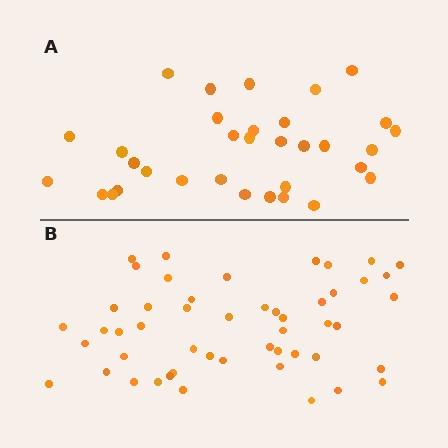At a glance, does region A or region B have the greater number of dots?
Region B (the bottom region) has more dots.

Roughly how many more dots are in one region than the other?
Region B has approximately 15 more dots than region A.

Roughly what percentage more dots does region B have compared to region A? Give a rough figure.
About 50% more.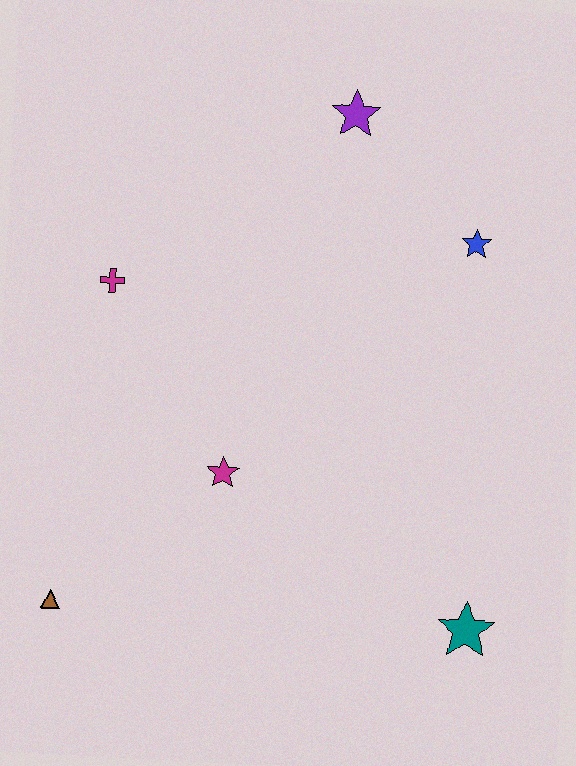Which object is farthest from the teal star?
The purple star is farthest from the teal star.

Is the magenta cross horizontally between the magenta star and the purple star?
No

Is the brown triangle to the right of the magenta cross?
No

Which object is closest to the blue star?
The purple star is closest to the blue star.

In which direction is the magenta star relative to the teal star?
The magenta star is to the left of the teal star.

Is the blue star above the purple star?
No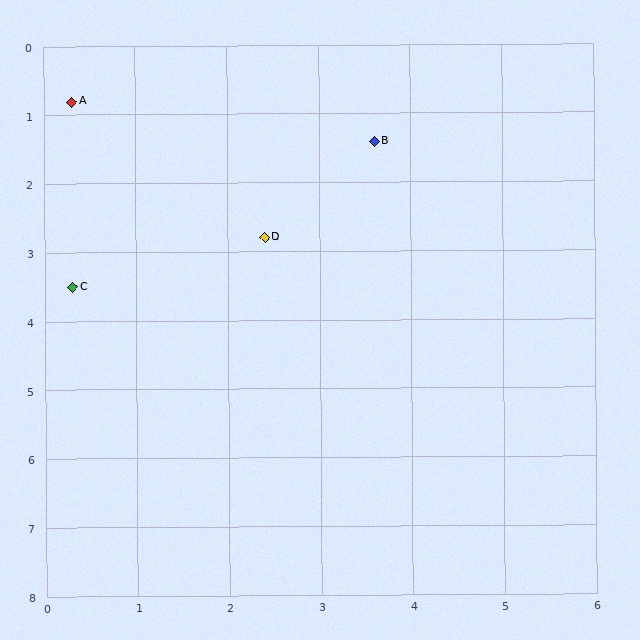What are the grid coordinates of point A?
Point A is at approximately (0.3, 0.8).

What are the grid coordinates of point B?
Point B is at approximately (3.6, 1.4).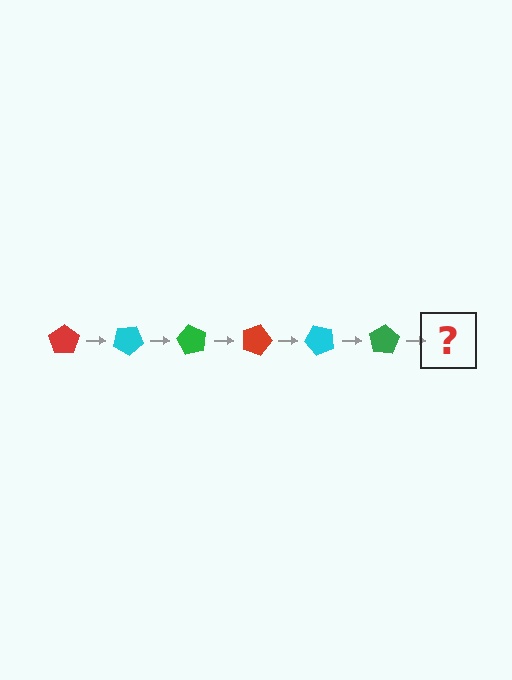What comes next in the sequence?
The next element should be a red pentagon, rotated 180 degrees from the start.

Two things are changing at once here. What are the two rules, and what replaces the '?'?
The two rules are that it rotates 30 degrees each step and the color cycles through red, cyan, and green. The '?' should be a red pentagon, rotated 180 degrees from the start.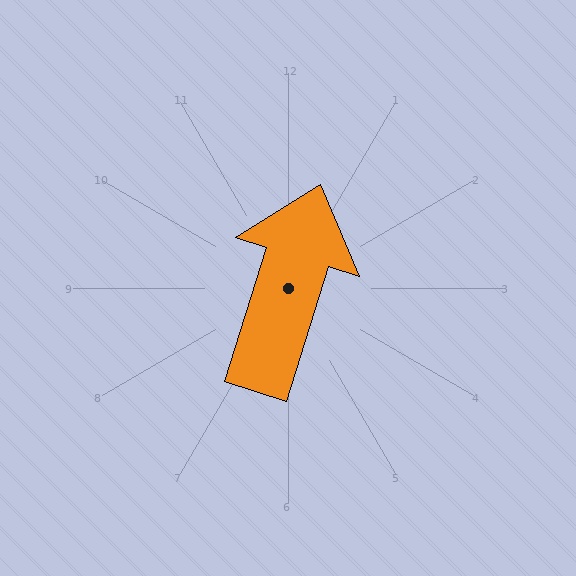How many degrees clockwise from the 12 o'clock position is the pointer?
Approximately 17 degrees.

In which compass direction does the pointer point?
North.